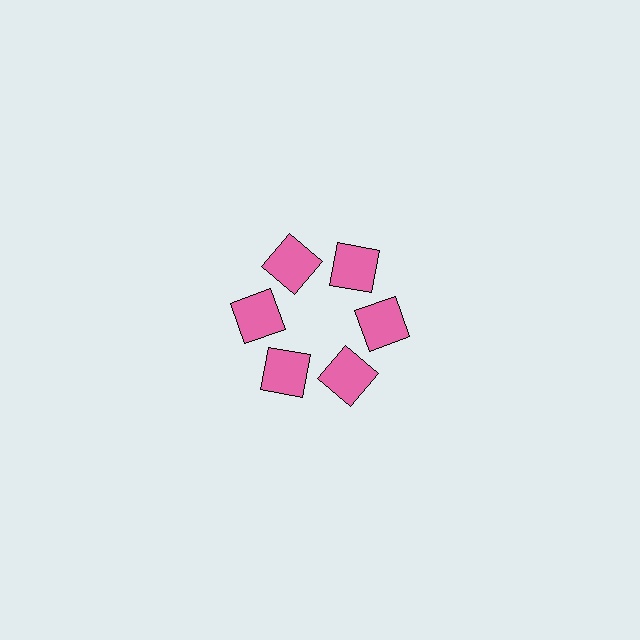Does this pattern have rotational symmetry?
Yes, this pattern has 6-fold rotational symmetry. It looks the same after rotating 60 degrees around the center.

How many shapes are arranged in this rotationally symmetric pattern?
There are 6 shapes, arranged in 6 groups of 1.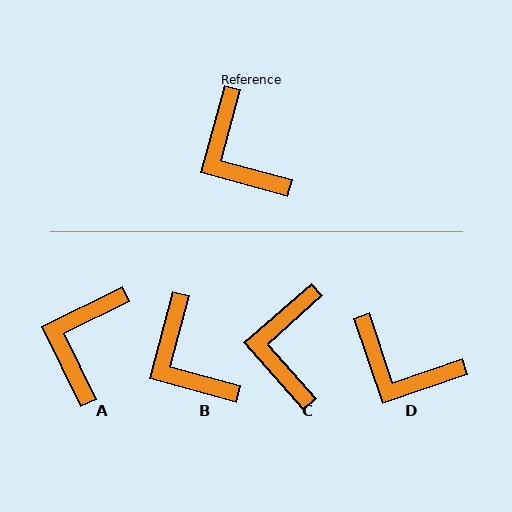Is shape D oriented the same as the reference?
No, it is off by about 34 degrees.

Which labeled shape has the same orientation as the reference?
B.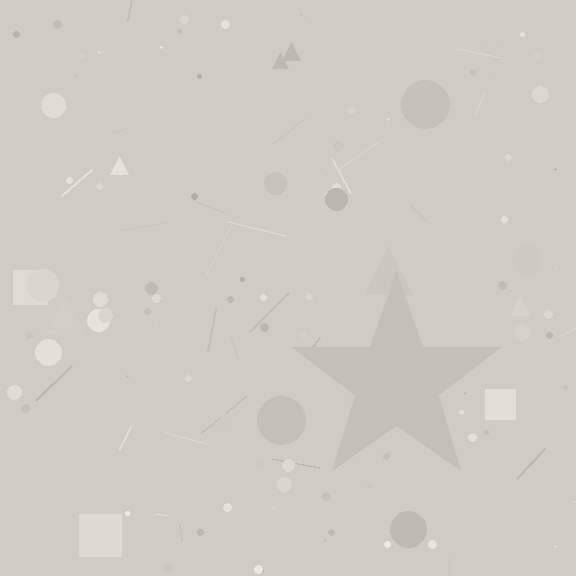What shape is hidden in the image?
A star is hidden in the image.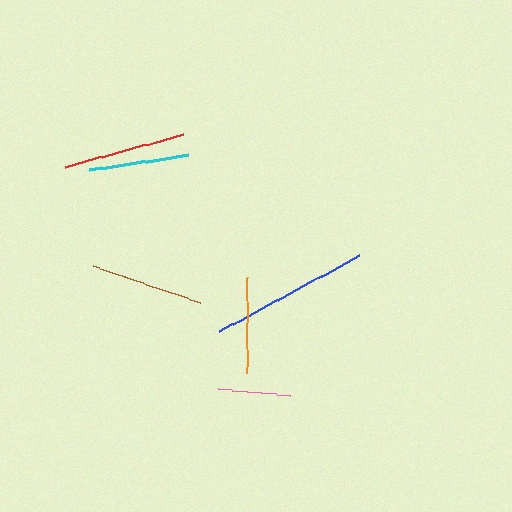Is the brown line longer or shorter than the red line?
The red line is longer than the brown line.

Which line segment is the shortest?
The pink line is the shortest at approximately 72 pixels.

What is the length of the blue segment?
The blue segment is approximately 160 pixels long.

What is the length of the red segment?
The red segment is approximately 123 pixels long.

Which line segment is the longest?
The blue line is the longest at approximately 160 pixels.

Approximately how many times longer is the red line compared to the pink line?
The red line is approximately 1.7 times the length of the pink line.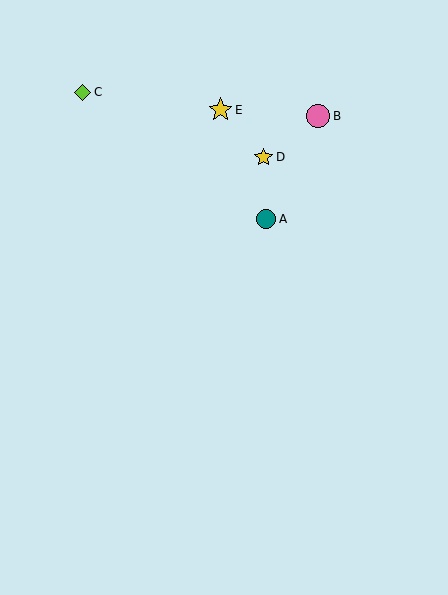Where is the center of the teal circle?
The center of the teal circle is at (266, 219).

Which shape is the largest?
The yellow star (labeled E) is the largest.